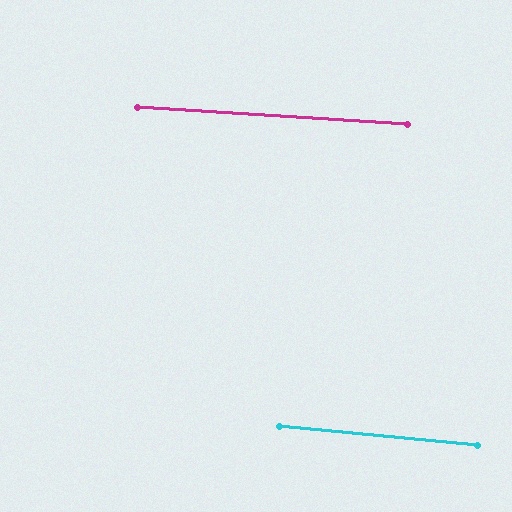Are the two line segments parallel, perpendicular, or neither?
Parallel — their directions differ by only 1.8°.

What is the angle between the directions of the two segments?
Approximately 2 degrees.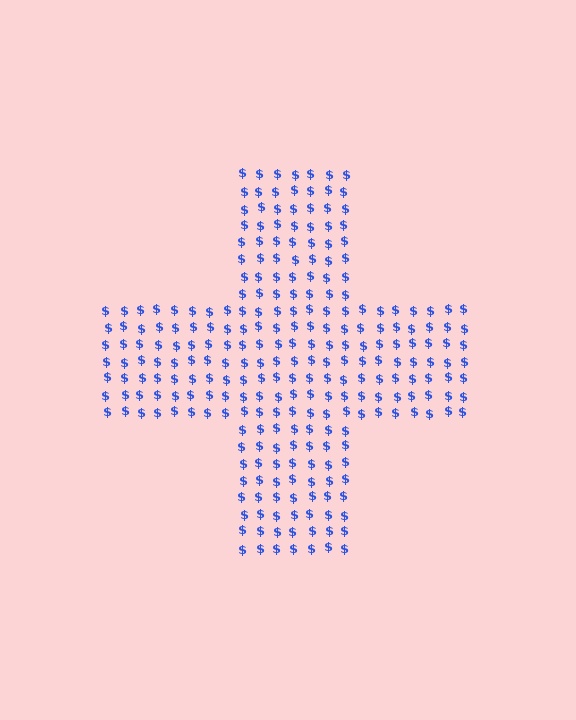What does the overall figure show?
The overall figure shows a cross.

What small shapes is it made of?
It is made of small dollar signs.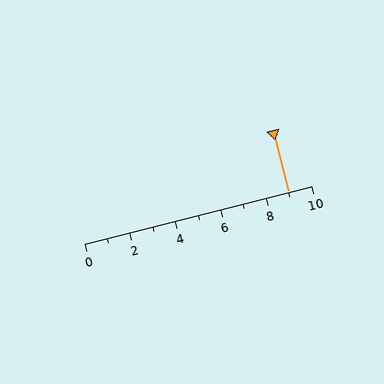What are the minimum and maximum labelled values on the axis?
The axis runs from 0 to 10.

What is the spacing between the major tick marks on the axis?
The major ticks are spaced 2 apart.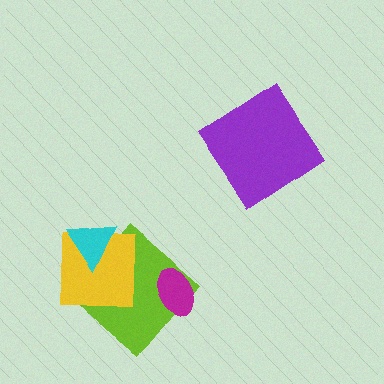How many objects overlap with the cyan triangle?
2 objects overlap with the cyan triangle.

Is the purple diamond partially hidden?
No, no other shape covers it.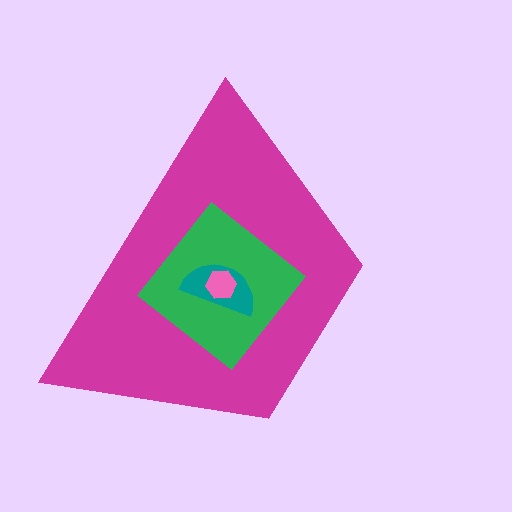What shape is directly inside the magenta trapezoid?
The green diamond.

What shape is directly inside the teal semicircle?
The pink hexagon.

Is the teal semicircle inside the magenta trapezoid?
Yes.